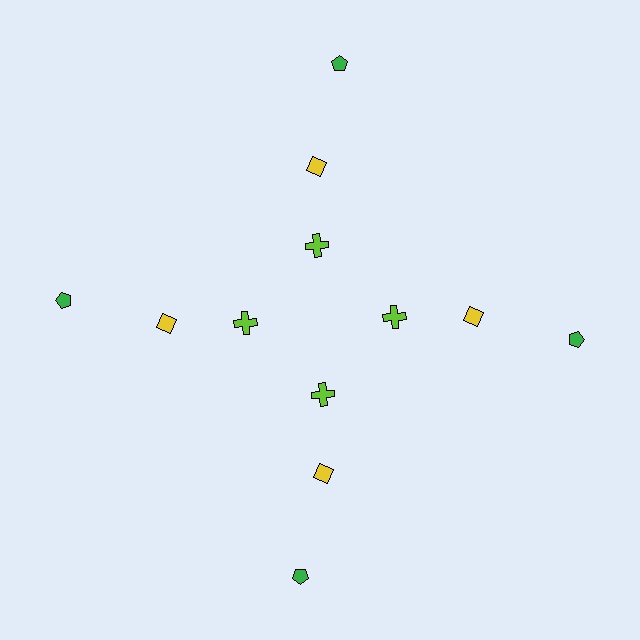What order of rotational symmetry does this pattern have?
This pattern has 4-fold rotational symmetry.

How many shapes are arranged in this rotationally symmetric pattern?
There are 12 shapes, arranged in 4 groups of 3.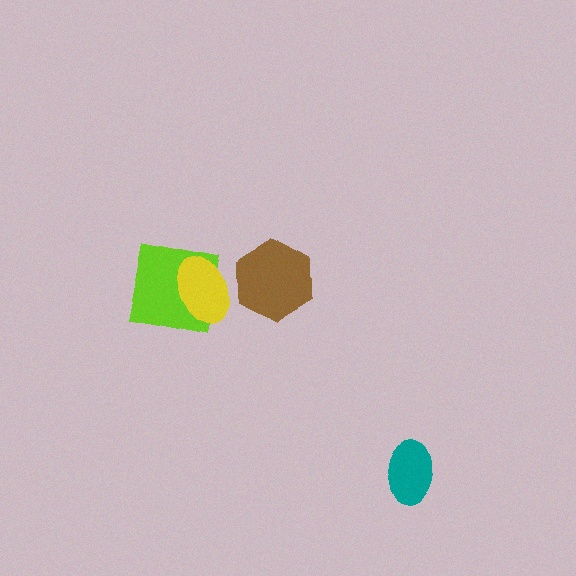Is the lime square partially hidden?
Yes, it is partially covered by another shape.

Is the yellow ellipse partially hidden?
No, no other shape covers it.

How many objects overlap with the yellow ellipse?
1 object overlaps with the yellow ellipse.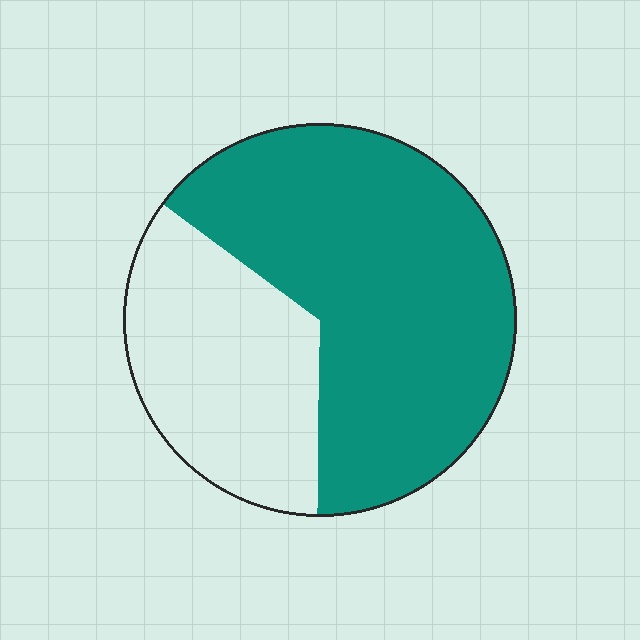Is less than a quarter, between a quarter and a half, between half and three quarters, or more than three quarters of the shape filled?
Between half and three quarters.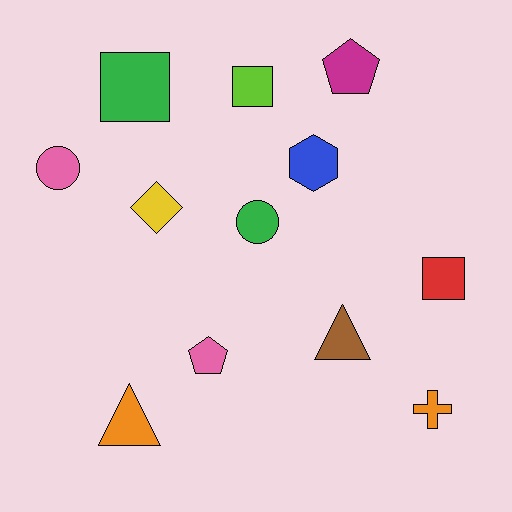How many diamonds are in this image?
There is 1 diamond.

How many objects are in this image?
There are 12 objects.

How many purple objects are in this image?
There are no purple objects.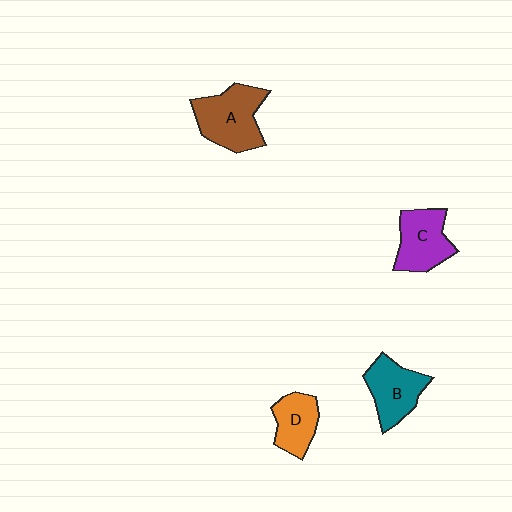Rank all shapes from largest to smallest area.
From largest to smallest: A (brown), C (purple), B (teal), D (orange).